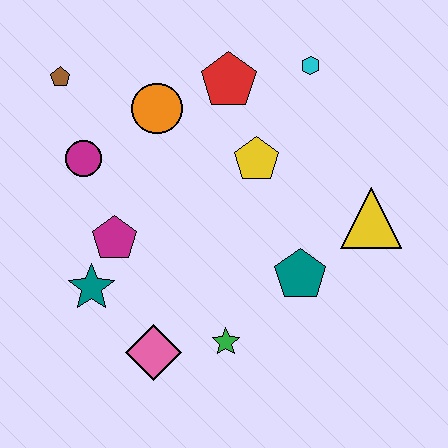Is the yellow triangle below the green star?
No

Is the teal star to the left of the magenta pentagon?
Yes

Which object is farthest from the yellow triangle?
The brown pentagon is farthest from the yellow triangle.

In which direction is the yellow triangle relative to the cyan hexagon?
The yellow triangle is below the cyan hexagon.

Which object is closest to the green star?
The pink diamond is closest to the green star.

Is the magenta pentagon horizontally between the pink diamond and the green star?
No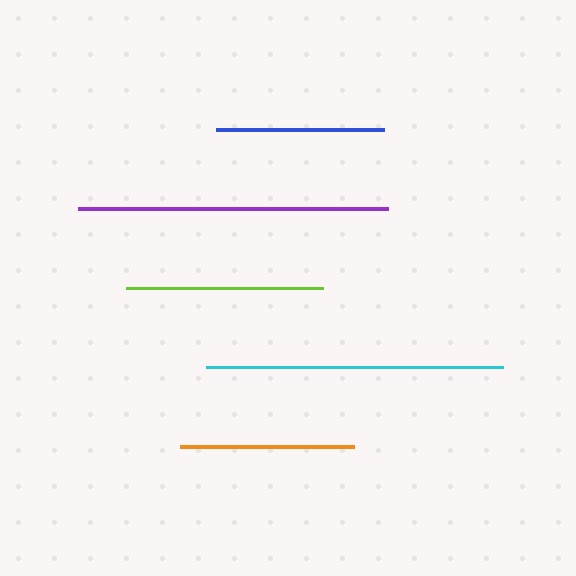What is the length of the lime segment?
The lime segment is approximately 197 pixels long.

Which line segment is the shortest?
The blue line is the shortest at approximately 169 pixels.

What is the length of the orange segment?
The orange segment is approximately 175 pixels long.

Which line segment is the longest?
The purple line is the longest at approximately 310 pixels.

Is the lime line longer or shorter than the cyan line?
The cyan line is longer than the lime line.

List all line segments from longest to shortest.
From longest to shortest: purple, cyan, lime, orange, blue.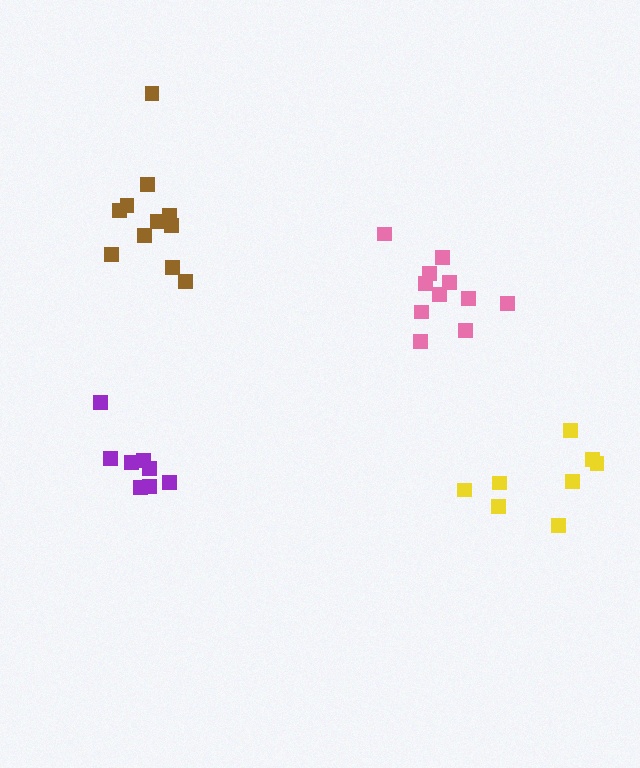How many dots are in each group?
Group 1: 11 dots, Group 2: 8 dots, Group 3: 8 dots, Group 4: 11 dots (38 total).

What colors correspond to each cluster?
The clusters are colored: pink, purple, yellow, brown.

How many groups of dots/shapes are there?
There are 4 groups.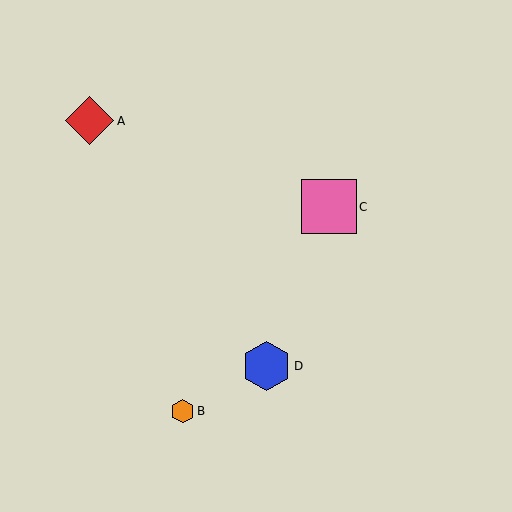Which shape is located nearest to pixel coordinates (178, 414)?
The orange hexagon (labeled B) at (182, 411) is nearest to that location.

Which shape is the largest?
The pink square (labeled C) is the largest.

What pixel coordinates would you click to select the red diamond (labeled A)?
Click at (90, 121) to select the red diamond A.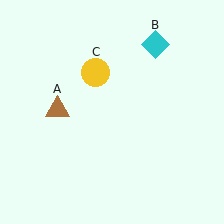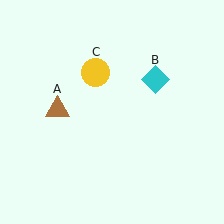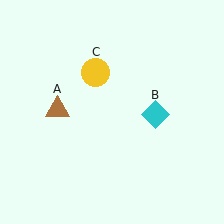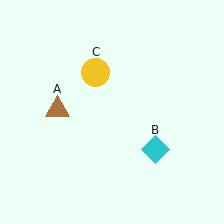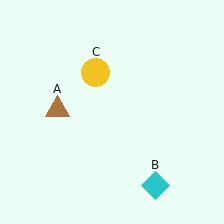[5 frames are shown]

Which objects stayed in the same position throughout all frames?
Brown triangle (object A) and yellow circle (object C) remained stationary.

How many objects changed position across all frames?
1 object changed position: cyan diamond (object B).